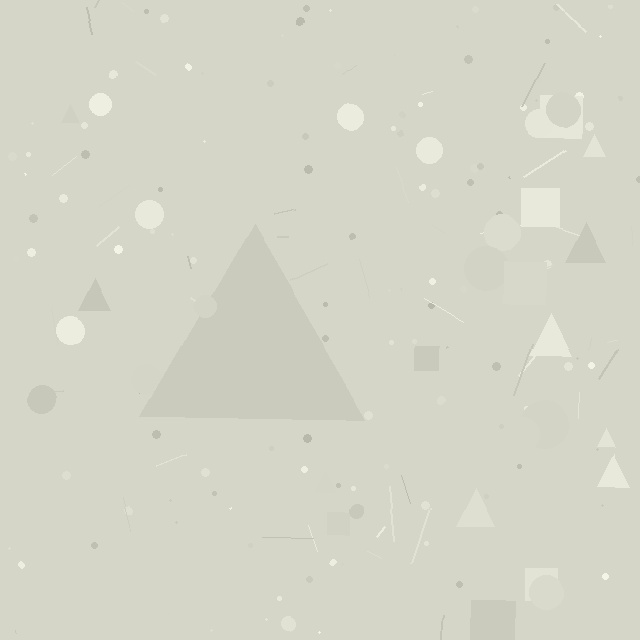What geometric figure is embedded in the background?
A triangle is embedded in the background.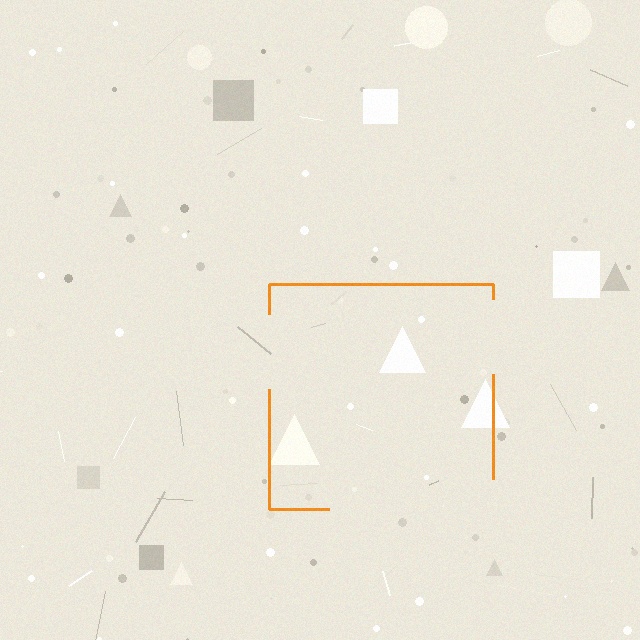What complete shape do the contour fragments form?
The contour fragments form a square.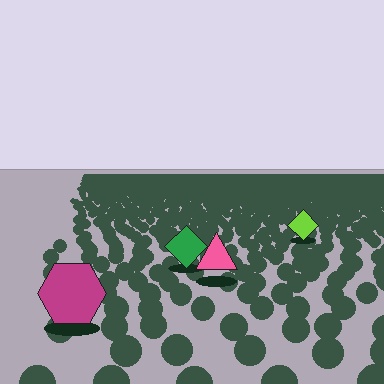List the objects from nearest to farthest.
From nearest to farthest: the magenta hexagon, the pink triangle, the green diamond, the lime diamond.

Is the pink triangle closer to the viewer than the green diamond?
Yes. The pink triangle is closer — you can tell from the texture gradient: the ground texture is coarser near it.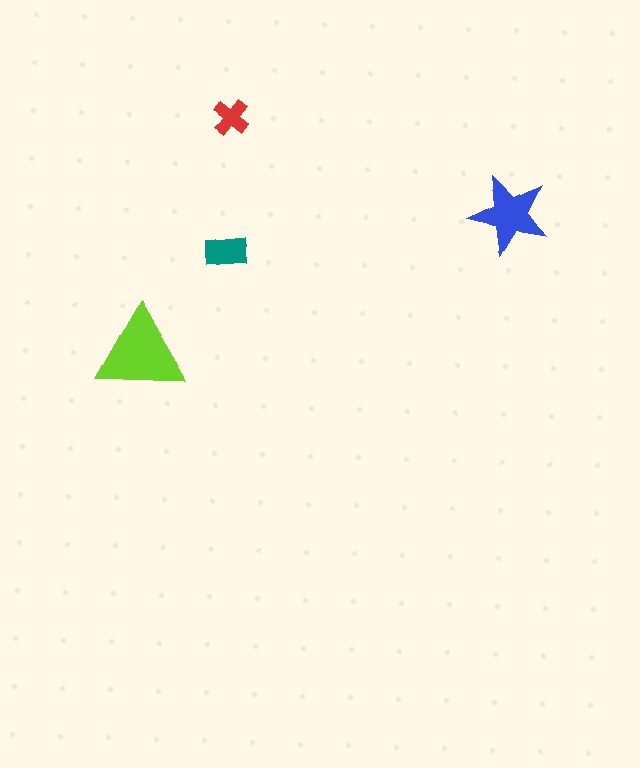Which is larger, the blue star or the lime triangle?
The lime triangle.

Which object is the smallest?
The red cross.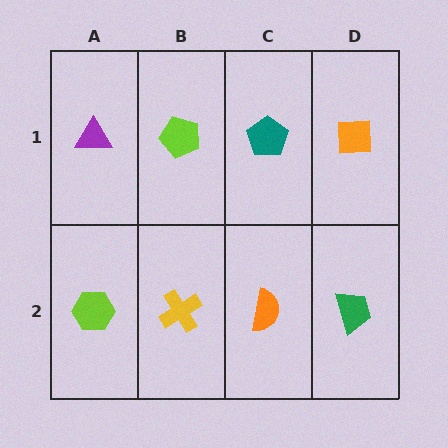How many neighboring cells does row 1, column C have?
3.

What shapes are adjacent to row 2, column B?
A lime pentagon (row 1, column B), a lime hexagon (row 2, column A), an orange semicircle (row 2, column C).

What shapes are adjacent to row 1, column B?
A yellow cross (row 2, column B), a purple triangle (row 1, column A), a teal pentagon (row 1, column C).